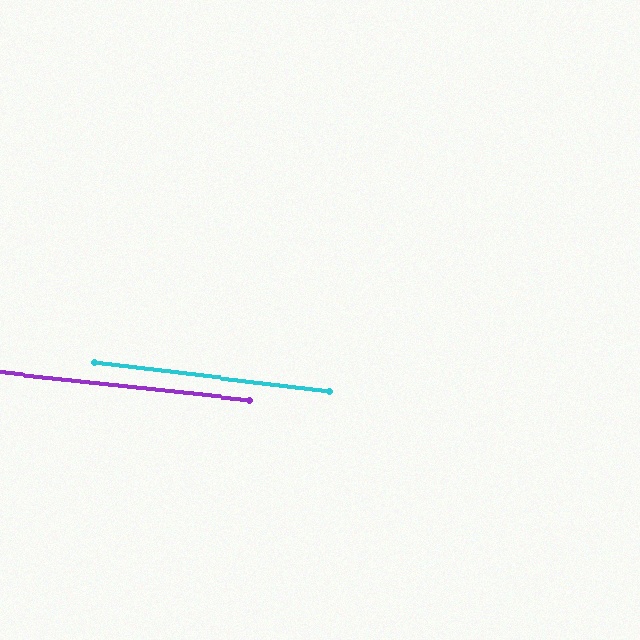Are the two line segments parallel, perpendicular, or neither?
Parallel — their directions differ by only 1.1°.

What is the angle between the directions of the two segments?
Approximately 1 degree.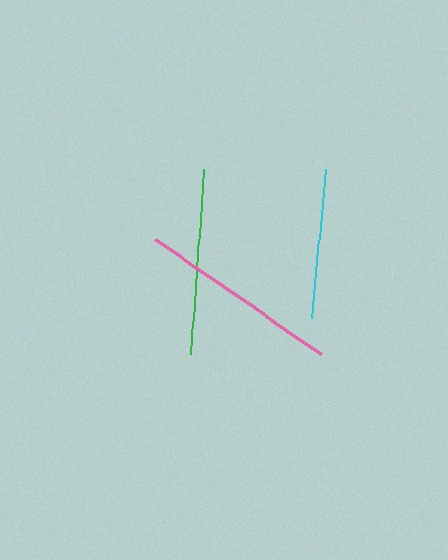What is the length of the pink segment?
The pink segment is approximately 201 pixels long.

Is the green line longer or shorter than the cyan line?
The green line is longer than the cyan line.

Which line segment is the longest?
The pink line is the longest at approximately 201 pixels.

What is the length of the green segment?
The green segment is approximately 186 pixels long.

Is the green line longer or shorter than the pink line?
The pink line is longer than the green line.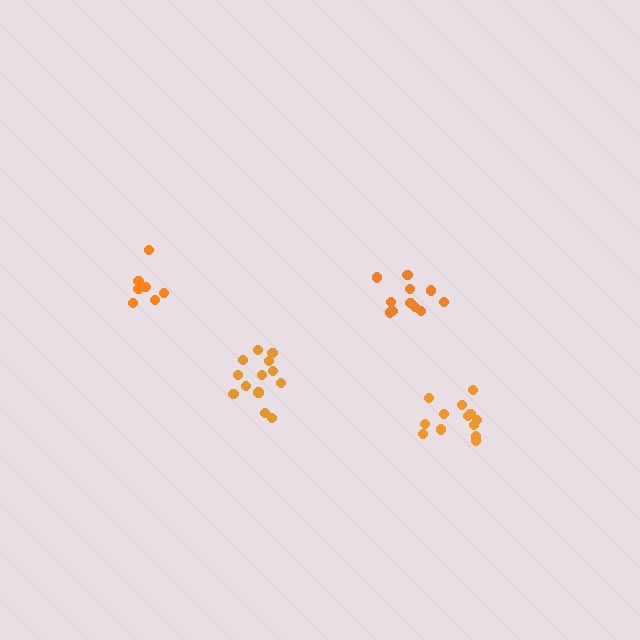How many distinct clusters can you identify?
There are 4 distinct clusters.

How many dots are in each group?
Group 1: 12 dots, Group 2: 13 dots, Group 3: 13 dots, Group 4: 7 dots (45 total).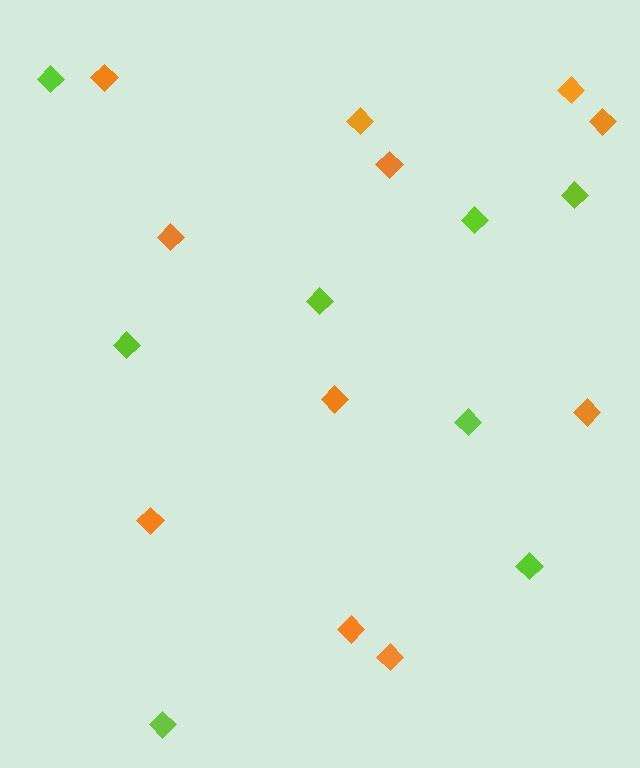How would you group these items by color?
There are 2 groups: one group of orange diamonds (11) and one group of lime diamonds (8).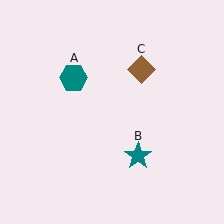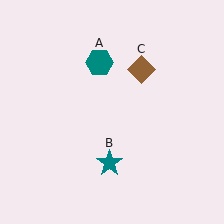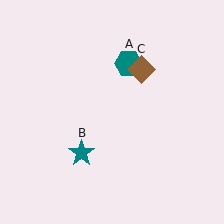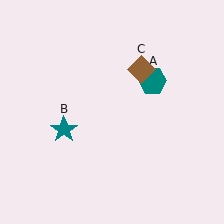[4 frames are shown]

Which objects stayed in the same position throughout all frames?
Brown diamond (object C) remained stationary.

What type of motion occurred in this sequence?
The teal hexagon (object A), teal star (object B) rotated clockwise around the center of the scene.